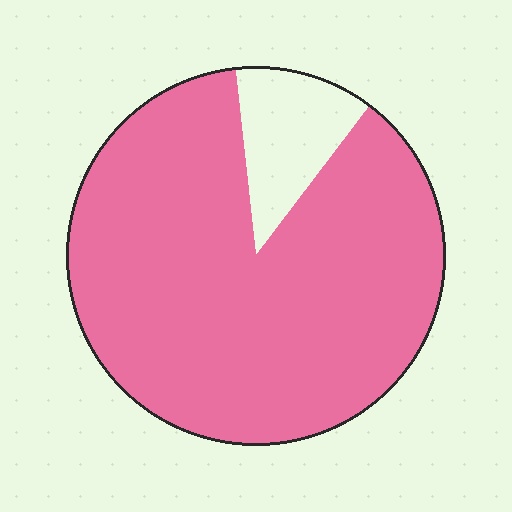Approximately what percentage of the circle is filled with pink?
Approximately 90%.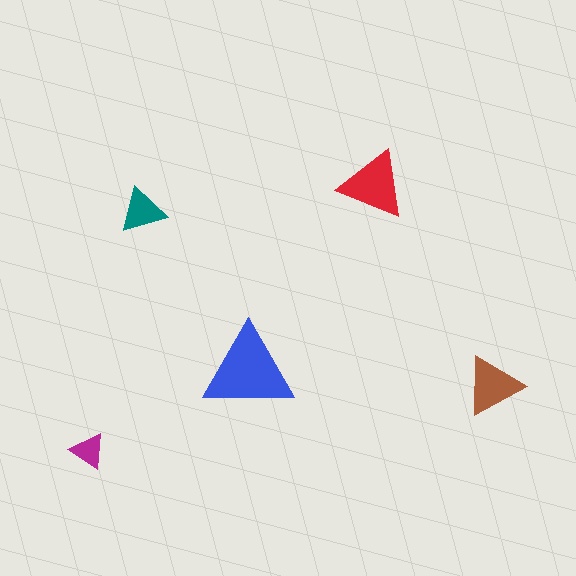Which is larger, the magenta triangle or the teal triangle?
The teal one.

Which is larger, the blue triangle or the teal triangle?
The blue one.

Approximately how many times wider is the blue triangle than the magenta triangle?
About 2.5 times wider.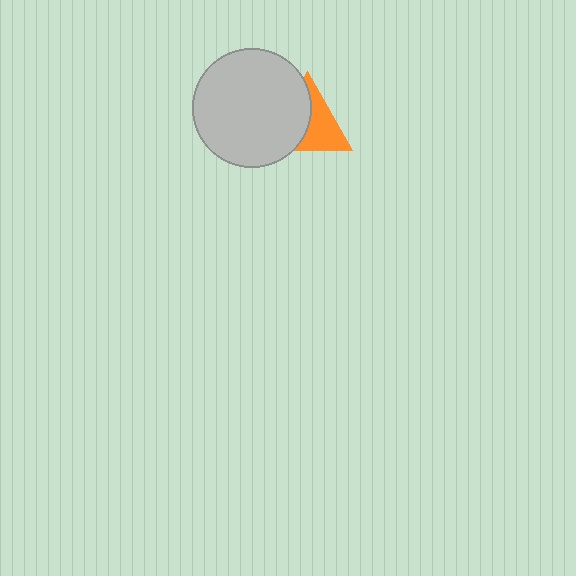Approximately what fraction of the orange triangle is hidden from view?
Roughly 50% of the orange triangle is hidden behind the light gray circle.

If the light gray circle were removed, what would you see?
You would see the complete orange triangle.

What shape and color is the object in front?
The object in front is a light gray circle.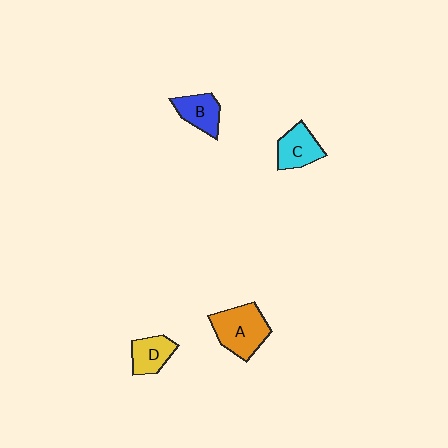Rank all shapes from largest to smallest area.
From largest to smallest: A (orange), C (cyan), B (blue), D (yellow).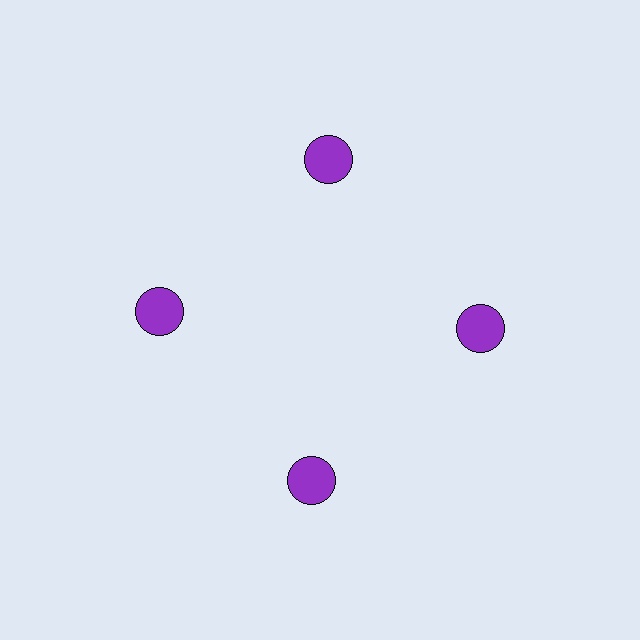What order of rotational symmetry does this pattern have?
This pattern has 4-fold rotational symmetry.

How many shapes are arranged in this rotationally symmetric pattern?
There are 4 shapes, arranged in 4 groups of 1.